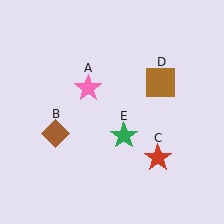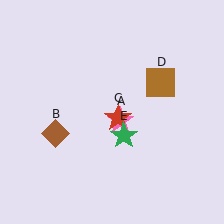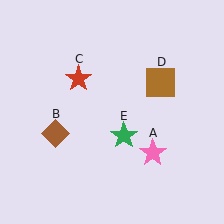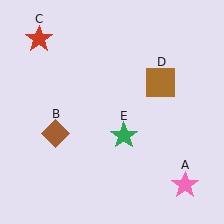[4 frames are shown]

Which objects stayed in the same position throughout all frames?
Brown diamond (object B) and brown square (object D) and green star (object E) remained stationary.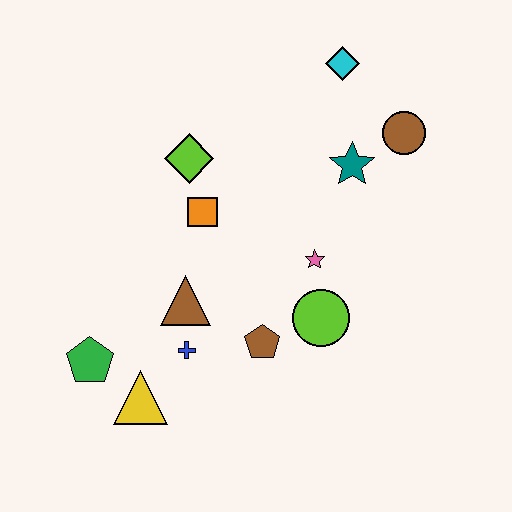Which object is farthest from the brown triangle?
The cyan diamond is farthest from the brown triangle.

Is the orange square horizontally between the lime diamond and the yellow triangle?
No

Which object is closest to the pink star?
The lime circle is closest to the pink star.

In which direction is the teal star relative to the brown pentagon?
The teal star is above the brown pentagon.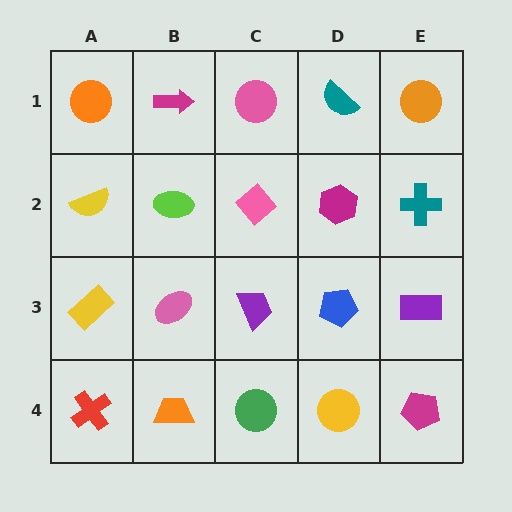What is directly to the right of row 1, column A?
A magenta arrow.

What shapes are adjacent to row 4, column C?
A purple trapezoid (row 3, column C), an orange trapezoid (row 4, column B), a yellow circle (row 4, column D).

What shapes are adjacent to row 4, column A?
A yellow rectangle (row 3, column A), an orange trapezoid (row 4, column B).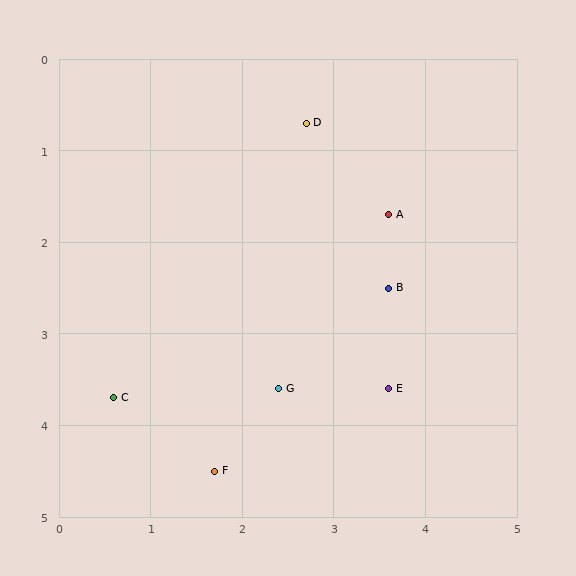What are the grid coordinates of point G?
Point G is at approximately (2.4, 3.6).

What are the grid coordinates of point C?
Point C is at approximately (0.6, 3.7).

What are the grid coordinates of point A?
Point A is at approximately (3.6, 1.7).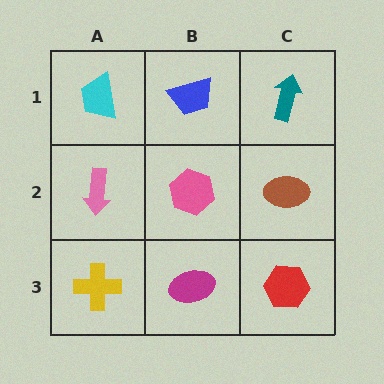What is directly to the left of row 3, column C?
A magenta ellipse.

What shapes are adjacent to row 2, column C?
A teal arrow (row 1, column C), a red hexagon (row 3, column C), a pink hexagon (row 2, column B).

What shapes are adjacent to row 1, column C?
A brown ellipse (row 2, column C), a blue trapezoid (row 1, column B).